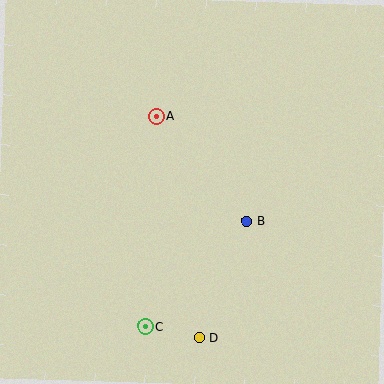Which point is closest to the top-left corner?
Point A is closest to the top-left corner.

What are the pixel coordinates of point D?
Point D is at (199, 337).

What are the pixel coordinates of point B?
Point B is at (247, 221).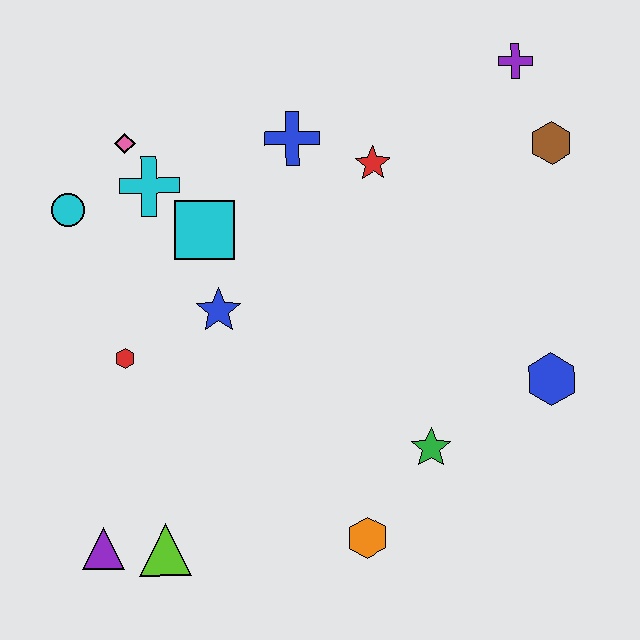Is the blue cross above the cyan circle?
Yes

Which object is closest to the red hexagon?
The blue star is closest to the red hexagon.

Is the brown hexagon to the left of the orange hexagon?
No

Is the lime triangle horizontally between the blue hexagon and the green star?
No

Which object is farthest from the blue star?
The purple cross is farthest from the blue star.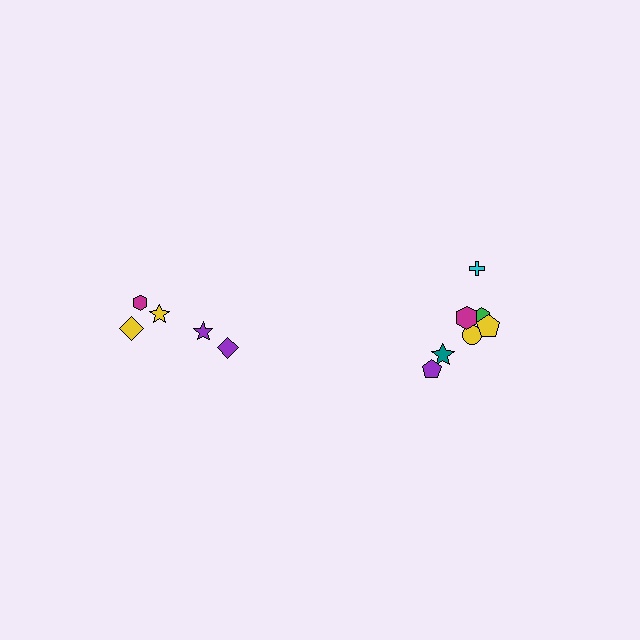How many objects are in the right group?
There are 7 objects.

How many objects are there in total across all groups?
There are 12 objects.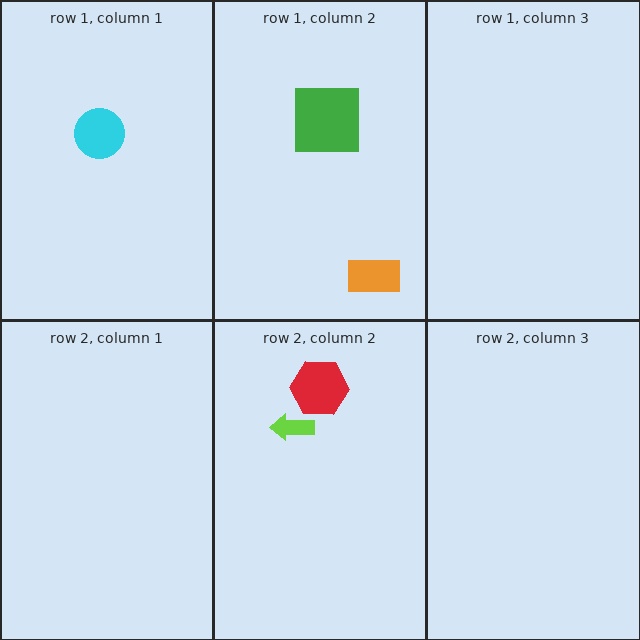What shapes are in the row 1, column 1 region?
The cyan circle.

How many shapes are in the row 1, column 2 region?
2.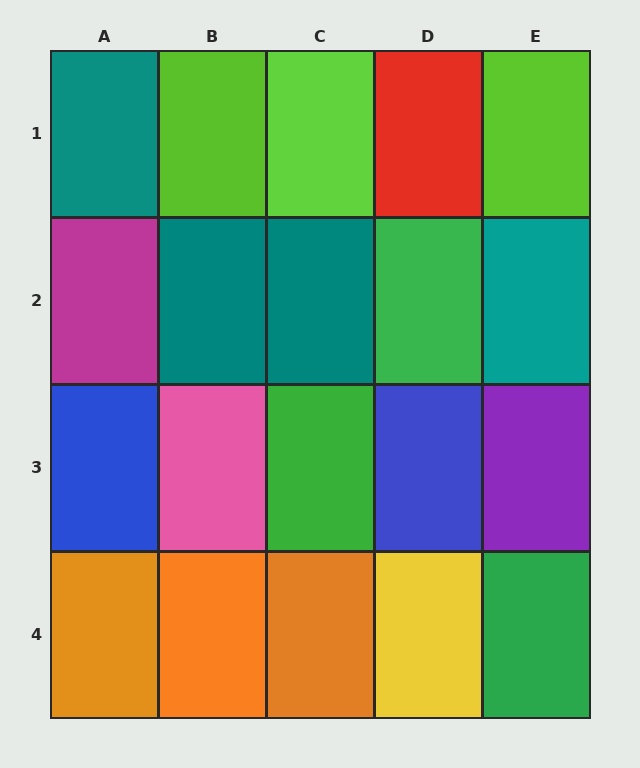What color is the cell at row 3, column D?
Blue.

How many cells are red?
1 cell is red.